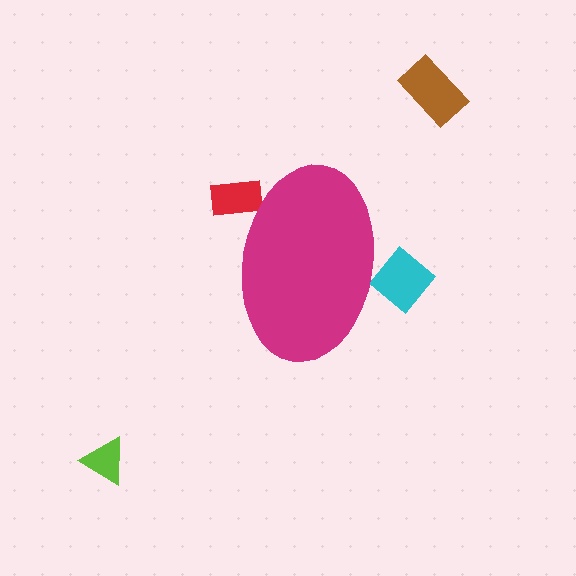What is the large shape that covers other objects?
A magenta ellipse.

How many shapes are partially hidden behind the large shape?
2 shapes are partially hidden.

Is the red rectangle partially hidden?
Yes, the red rectangle is partially hidden behind the magenta ellipse.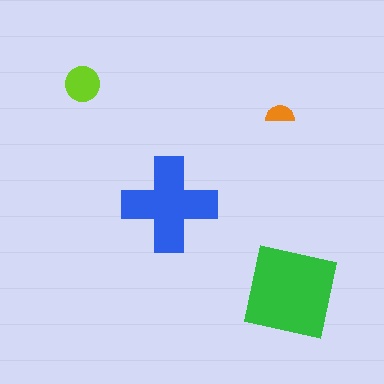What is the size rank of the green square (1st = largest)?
1st.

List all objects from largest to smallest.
The green square, the blue cross, the lime circle, the orange semicircle.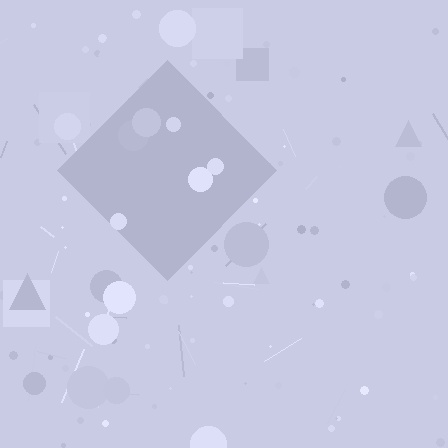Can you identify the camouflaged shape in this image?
The camouflaged shape is a diamond.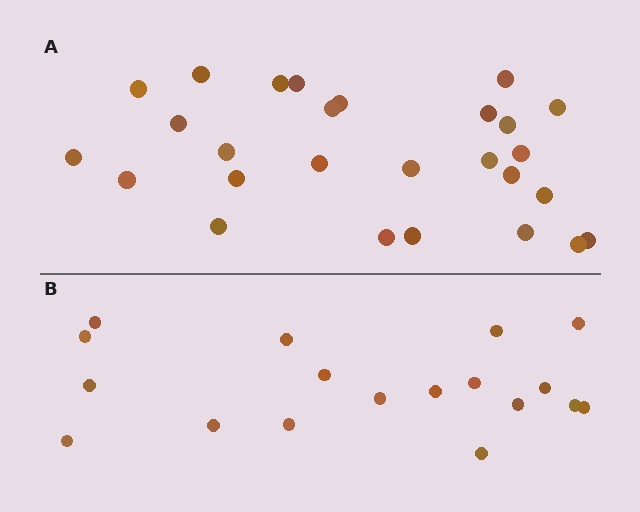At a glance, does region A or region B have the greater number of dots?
Region A (the top region) has more dots.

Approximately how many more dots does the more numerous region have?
Region A has roughly 8 or so more dots than region B.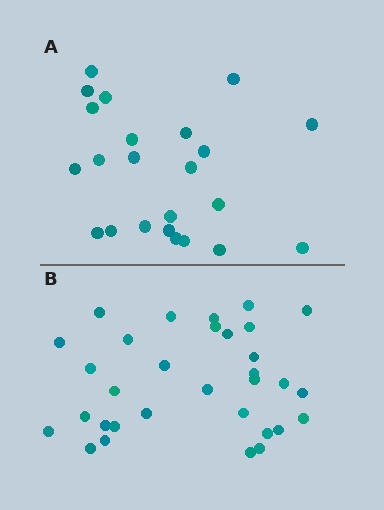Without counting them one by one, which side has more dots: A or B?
Region B (the bottom region) has more dots.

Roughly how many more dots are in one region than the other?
Region B has roughly 8 or so more dots than region A.